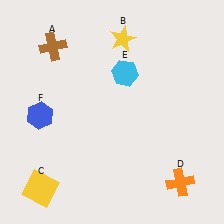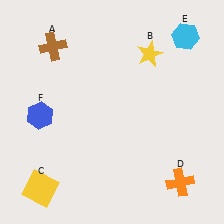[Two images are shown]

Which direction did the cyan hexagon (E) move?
The cyan hexagon (E) moved right.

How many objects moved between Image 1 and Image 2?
2 objects moved between the two images.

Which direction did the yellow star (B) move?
The yellow star (B) moved right.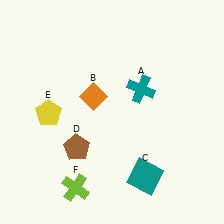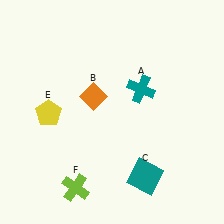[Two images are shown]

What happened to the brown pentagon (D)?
The brown pentagon (D) was removed in Image 2. It was in the bottom-left area of Image 1.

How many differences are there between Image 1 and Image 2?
There is 1 difference between the two images.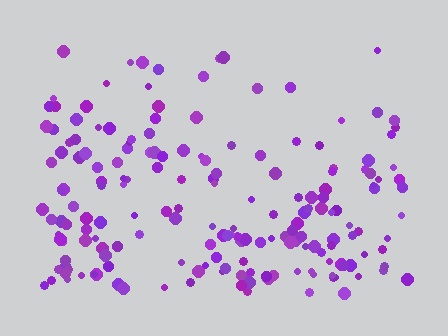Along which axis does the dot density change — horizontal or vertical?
Vertical.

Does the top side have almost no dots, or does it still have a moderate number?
Still a moderate number, just noticeably fewer than the bottom.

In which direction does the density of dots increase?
From top to bottom, with the bottom side densest.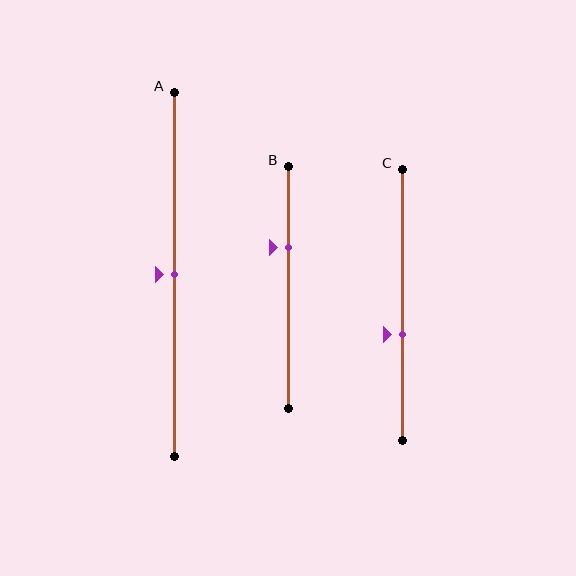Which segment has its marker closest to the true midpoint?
Segment A has its marker closest to the true midpoint.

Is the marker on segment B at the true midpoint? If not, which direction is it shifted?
No, the marker on segment B is shifted upward by about 16% of the segment length.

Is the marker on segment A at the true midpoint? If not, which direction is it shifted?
Yes, the marker on segment A is at the true midpoint.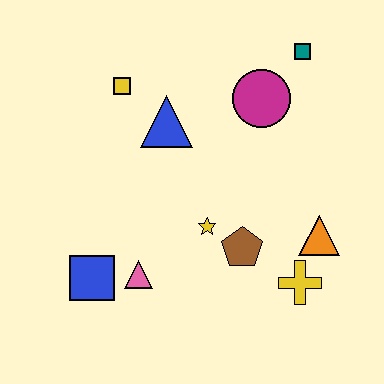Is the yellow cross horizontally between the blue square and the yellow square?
No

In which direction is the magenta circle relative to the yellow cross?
The magenta circle is above the yellow cross.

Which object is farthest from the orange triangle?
The yellow square is farthest from the orange triangle.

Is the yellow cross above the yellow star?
No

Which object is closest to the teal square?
The magenta circle is closest to the teal square.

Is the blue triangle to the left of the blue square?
No